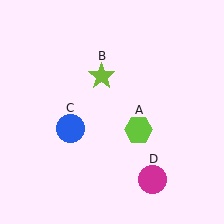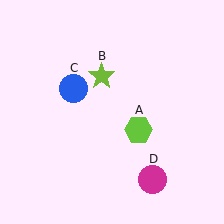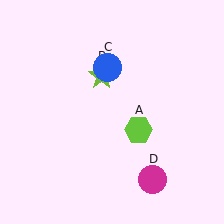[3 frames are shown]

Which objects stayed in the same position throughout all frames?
Lime hexagon (object A) and lime star (object B) and magenta circle (object D) remained stationary.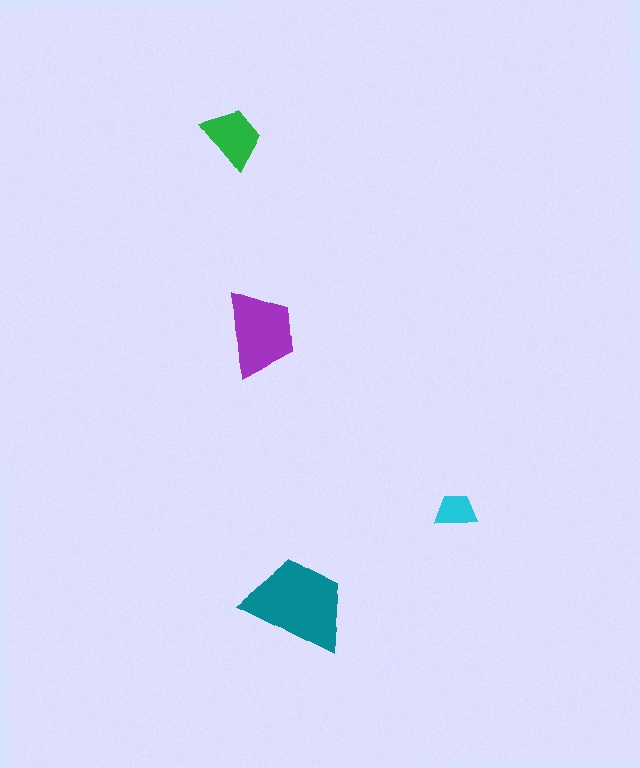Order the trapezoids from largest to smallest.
the teal one, the purple one, the green one, the cyan one.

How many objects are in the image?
There are 4 objects in the image.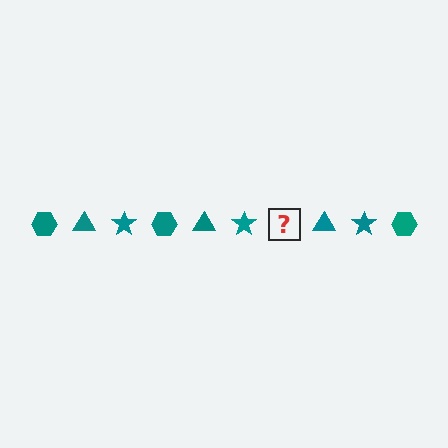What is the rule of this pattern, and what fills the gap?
The rule is that the pattern cycles through hexagon, triangle, star shapes in teal. The gap should be filled with a teal hexagon.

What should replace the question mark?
The question mark should be replaced with a teal hexagon.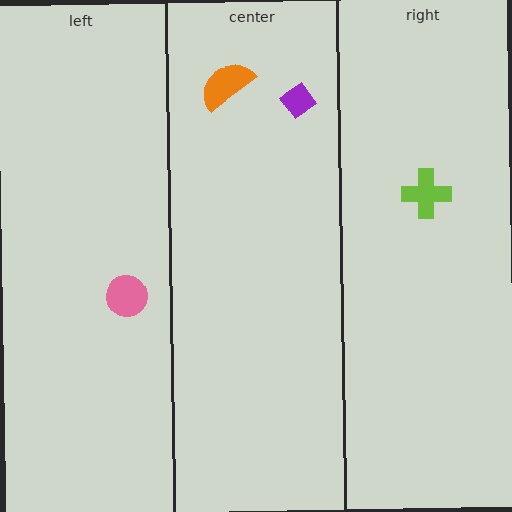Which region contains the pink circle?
The left region.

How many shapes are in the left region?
1.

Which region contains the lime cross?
The right region.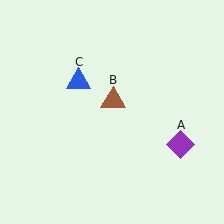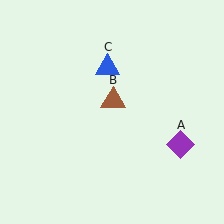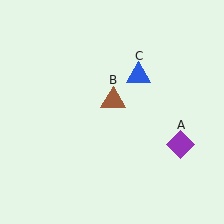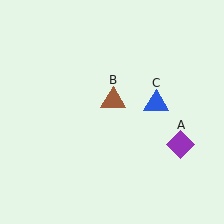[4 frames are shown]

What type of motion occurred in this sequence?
The blue triangle (object C) rotated clockwise around the center of the scene.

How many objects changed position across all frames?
1 object changed position: blue triangle (object C).